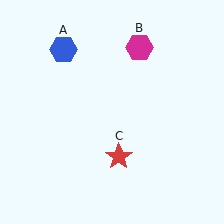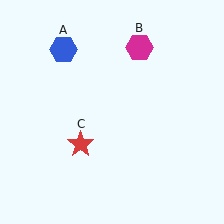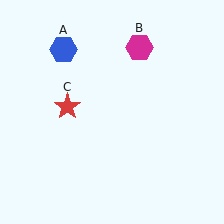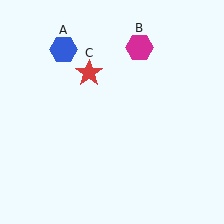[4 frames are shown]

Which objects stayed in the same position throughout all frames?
Blue hexagon (object A) and magenta hexagon (object B) remained stationary.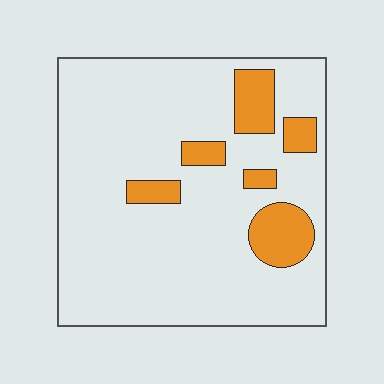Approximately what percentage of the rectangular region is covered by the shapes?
Approximately 15%.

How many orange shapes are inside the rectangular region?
6.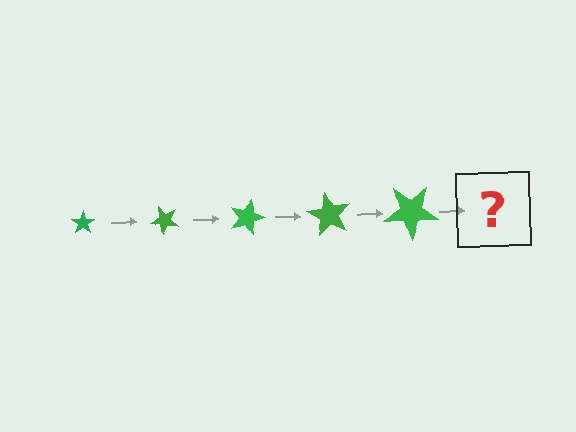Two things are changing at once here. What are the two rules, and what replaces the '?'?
The two rules are that the star grows larger each step and it rotates 45 degrees each step. The '?' should be a star, larger than the previous one and rotated 225 degrees from the start.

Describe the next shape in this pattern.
It should be a star, larger than the previous one and rotated 225 degrees from the start.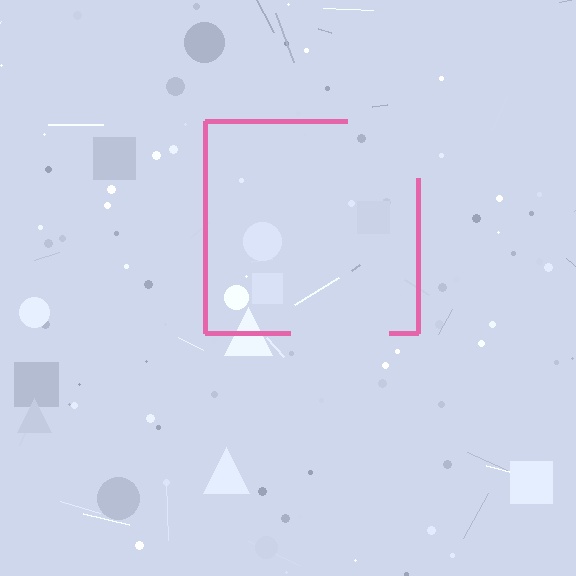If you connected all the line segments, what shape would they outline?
They would outline a square.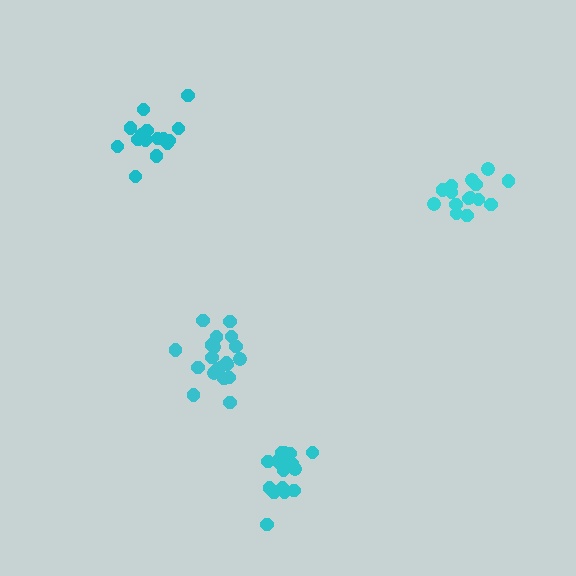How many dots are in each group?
Group 1: 16 dots, Group 2: 15 dots, Group 3: 20 dots, Group 4: 17 dots (68 total).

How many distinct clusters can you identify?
There are 4 distinct clusters.